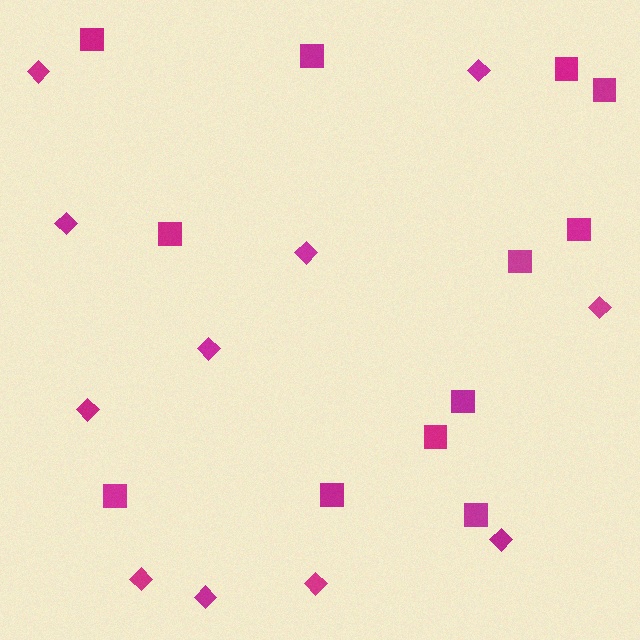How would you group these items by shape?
There are 2 groups: one group of squares (12) and one group of diamonds (11).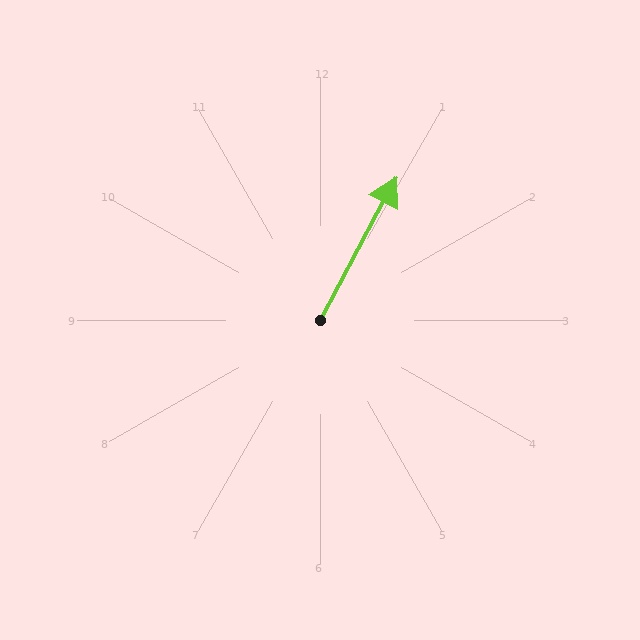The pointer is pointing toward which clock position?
Roughly 1 o'clock.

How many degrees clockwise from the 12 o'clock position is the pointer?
Approximately 28 degrees.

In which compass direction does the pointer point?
Northeast.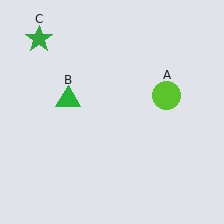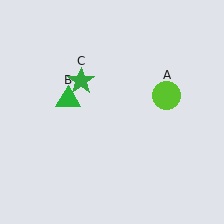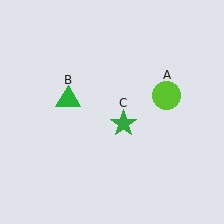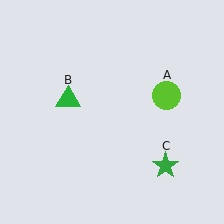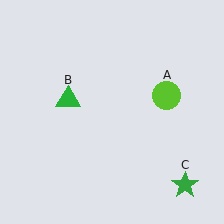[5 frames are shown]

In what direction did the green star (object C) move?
The green star (object C) moved down and to the right.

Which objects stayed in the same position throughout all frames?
Lime circle (object A) and green triangle (object B) remained stationary.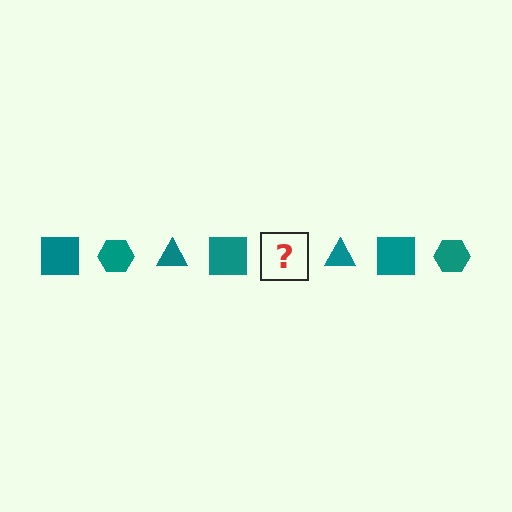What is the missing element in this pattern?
The missing element is a teal hexagon.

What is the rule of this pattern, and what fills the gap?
The rule is that the pattern cycles through square, hexagon, triangle shapes in teal. The gap should be filled with a teal hexagon.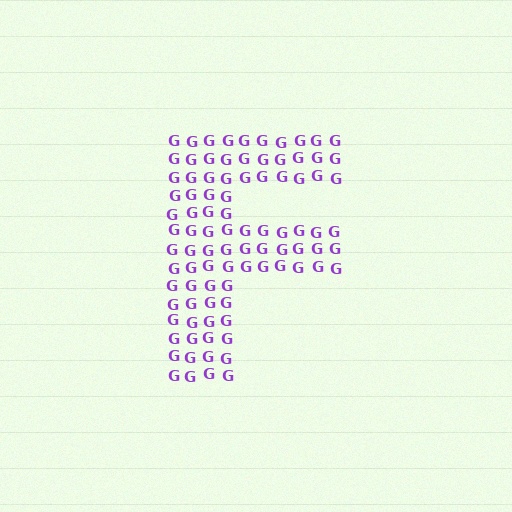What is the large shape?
The large shape is the letter F.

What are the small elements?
The small elements are letter G's.